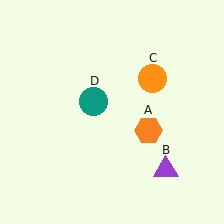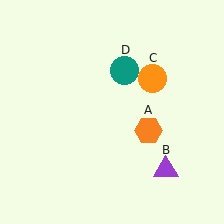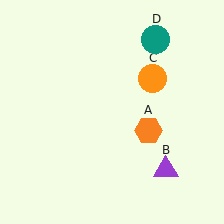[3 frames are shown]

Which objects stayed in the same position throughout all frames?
Orange hexagon (object A) and purple triangle (object B) and orange circle (object C) remained stationary.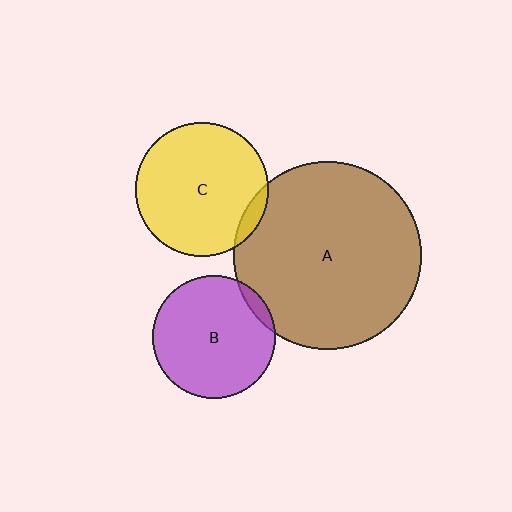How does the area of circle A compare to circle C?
Approximately 2.0 times.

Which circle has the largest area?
Circle A (brown).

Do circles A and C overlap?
Yes.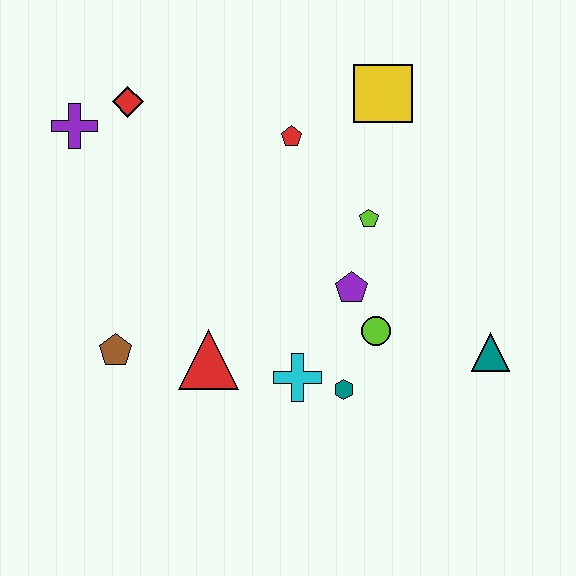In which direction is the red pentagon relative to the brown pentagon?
The red pentagon is above the brown pentagon.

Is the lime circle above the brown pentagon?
Yes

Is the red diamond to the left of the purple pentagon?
Yes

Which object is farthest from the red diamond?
The teal triangle is farthest from the red diamond.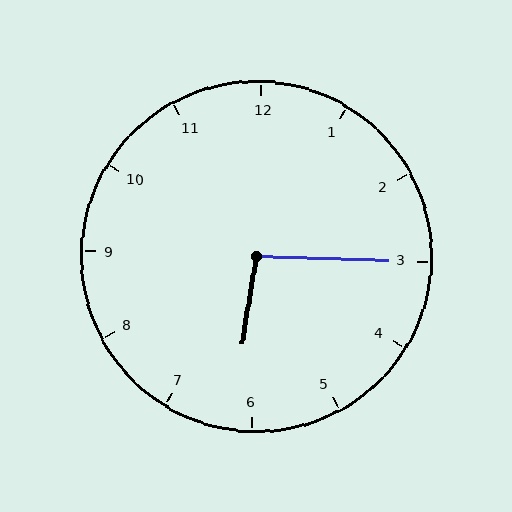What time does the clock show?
6:15.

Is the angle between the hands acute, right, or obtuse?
It is obtuse.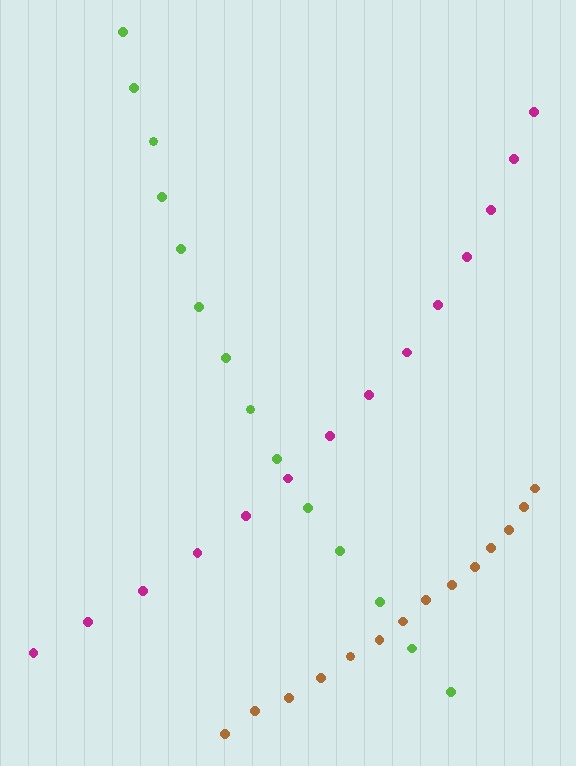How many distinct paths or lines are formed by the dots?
There are 3 distinct paths.